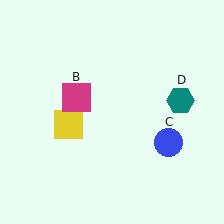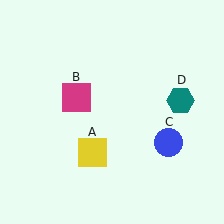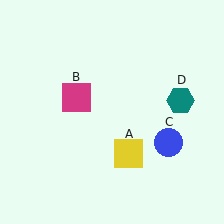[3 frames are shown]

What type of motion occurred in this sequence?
The yellow square (object A) rotated counterclockwise around the center of the scene.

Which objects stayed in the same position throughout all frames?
Magenta square (object B) and blue circle (object C) and teal hexagon (object D) remained stationary.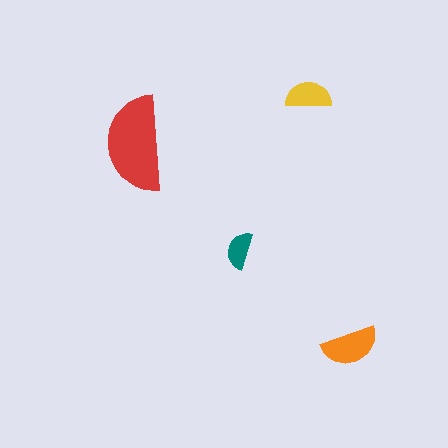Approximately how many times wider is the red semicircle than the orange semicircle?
About 1.5 times wider.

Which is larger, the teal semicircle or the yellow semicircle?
The yellow one.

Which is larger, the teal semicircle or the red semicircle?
The red one.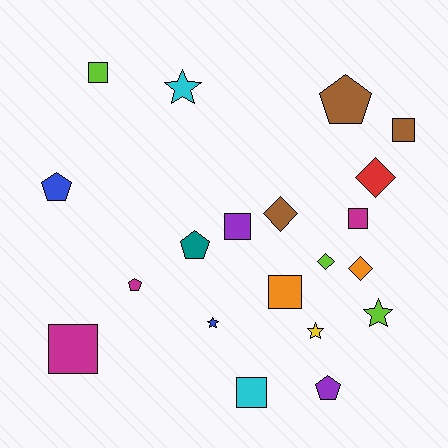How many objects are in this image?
There are 20 objects.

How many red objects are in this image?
There is 1 red object.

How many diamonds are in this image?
There are 4 diamonds.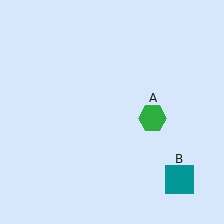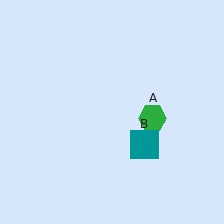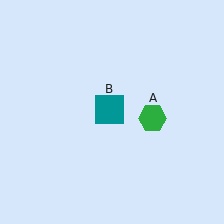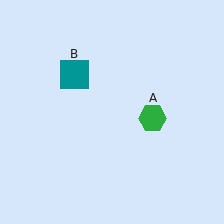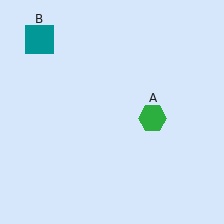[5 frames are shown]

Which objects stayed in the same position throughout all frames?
Green hexagon (object A) remained stationary.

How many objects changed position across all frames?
1 object changed position: teal square (object B).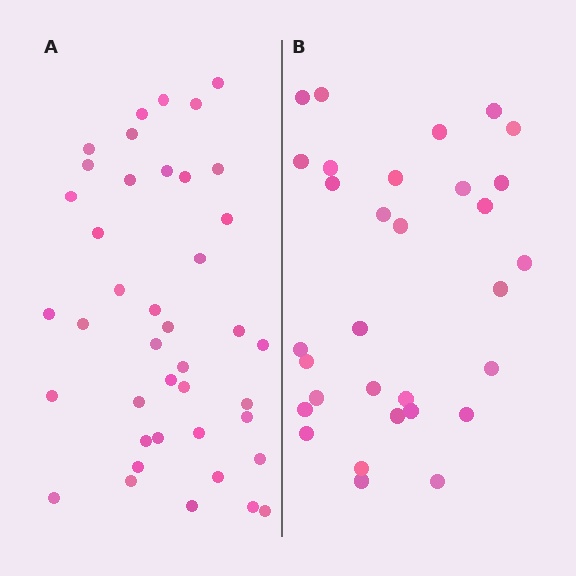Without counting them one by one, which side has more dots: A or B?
Region A (the left region) has more dots.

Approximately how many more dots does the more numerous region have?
Region A has roughly 10 or so more dots than region B.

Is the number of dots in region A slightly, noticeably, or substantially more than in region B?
Region A has noticeably more, but not dramatically so. The ratio is roughly 1.3 to 1.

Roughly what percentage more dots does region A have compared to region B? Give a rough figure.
About 30% more.